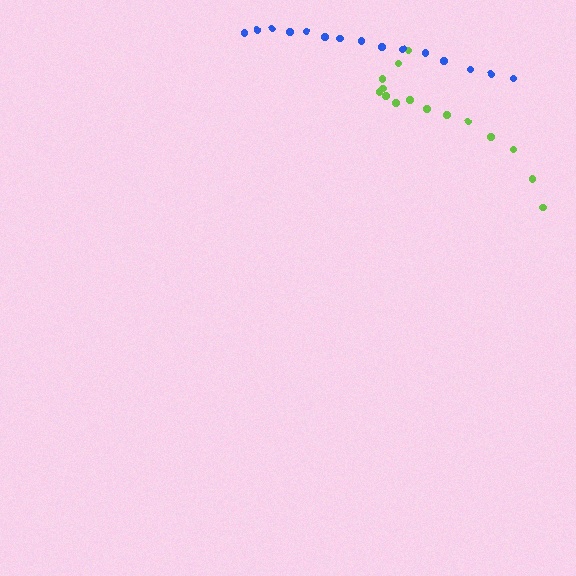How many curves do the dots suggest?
There are 2 distinct paths.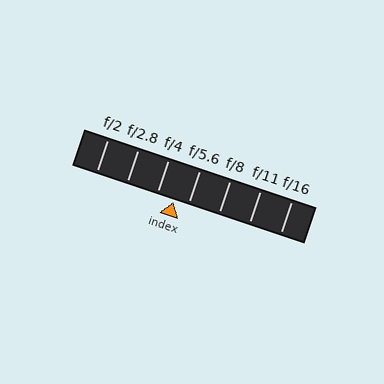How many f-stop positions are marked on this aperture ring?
There are 7 f-stop positions marked.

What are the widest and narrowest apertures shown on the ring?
The widest aperture shown is f/2 and the narrowest is f/16.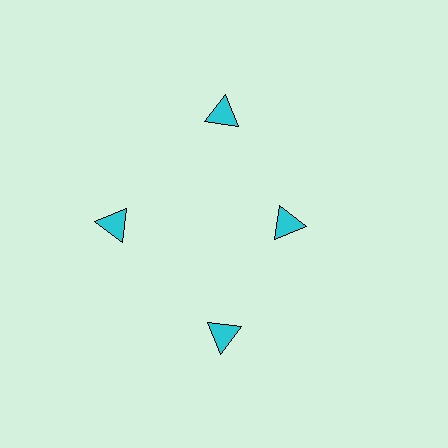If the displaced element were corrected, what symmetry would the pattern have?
It would have 4-fold rotational symmetry — the pattern would map onto itself every 90 degrees.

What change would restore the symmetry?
The symmetry would be restored by moving it outward, back onto the ring so that all 4 triangles sit at equal angles and equal distance from the center.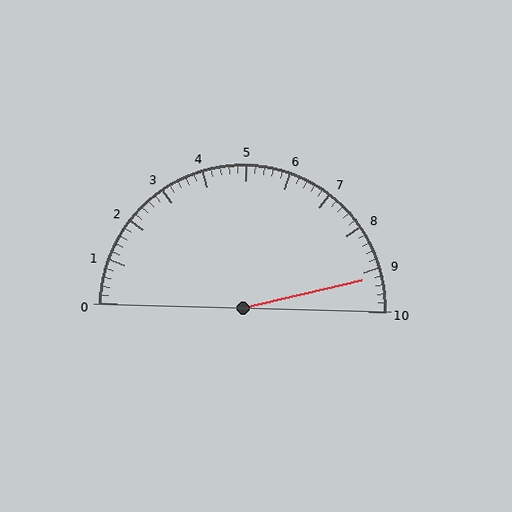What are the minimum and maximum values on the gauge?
The gauge ranges from 0 to 10.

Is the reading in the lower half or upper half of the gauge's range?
The reading is in the upper half of the range (0 to 10).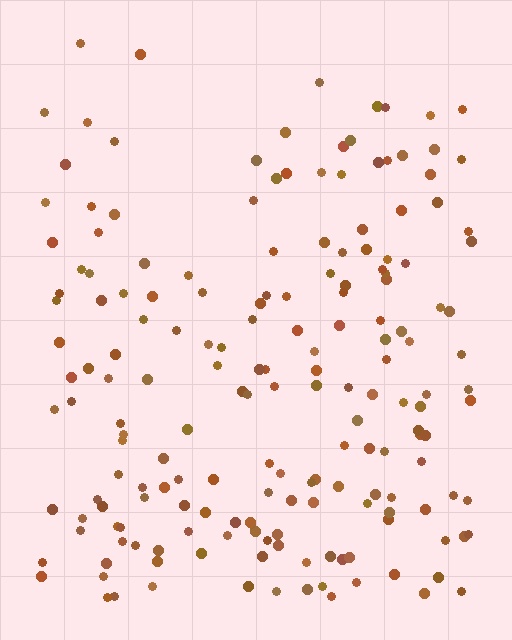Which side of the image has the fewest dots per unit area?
The top.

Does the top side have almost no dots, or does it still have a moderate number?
Still a moderate number, just noticeably fewer than the bottom.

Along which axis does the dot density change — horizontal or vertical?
Vertical.